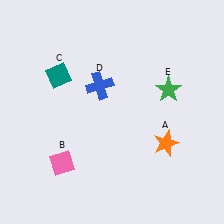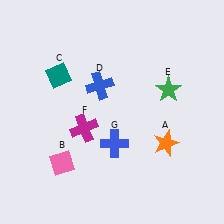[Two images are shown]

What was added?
A magenta cross (F), a blue cross (G) were added in Image 2.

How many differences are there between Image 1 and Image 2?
There are 2 differences between the two images.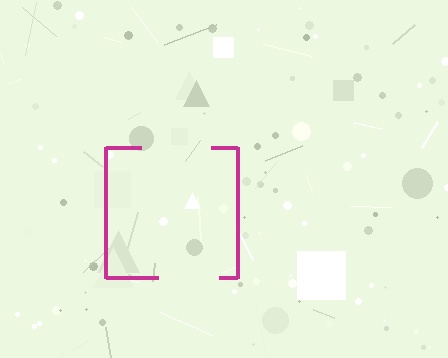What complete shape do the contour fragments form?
The contour fragments form a square.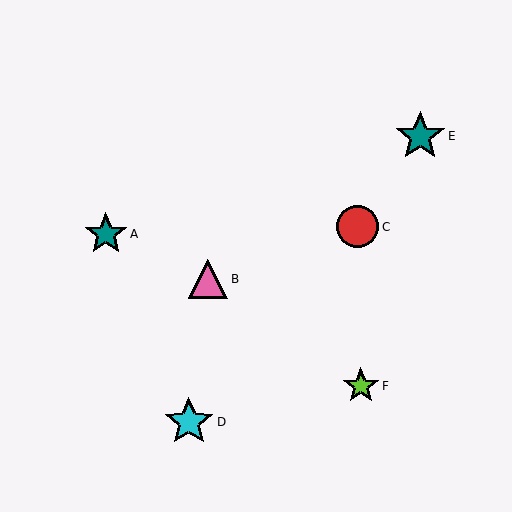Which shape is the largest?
The teal star (labeled E) is the largest.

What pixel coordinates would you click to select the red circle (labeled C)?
Click at (357, 227) to select the red circle C.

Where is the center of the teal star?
The center of the teal star is at (420, 136).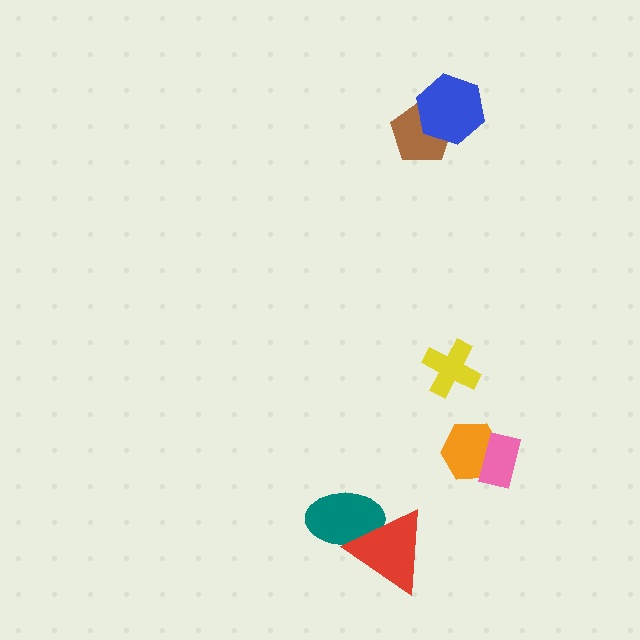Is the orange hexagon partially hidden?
Yes, it is partially covered by another shape.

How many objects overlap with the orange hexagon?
1 object overlaps with the orange hexagon.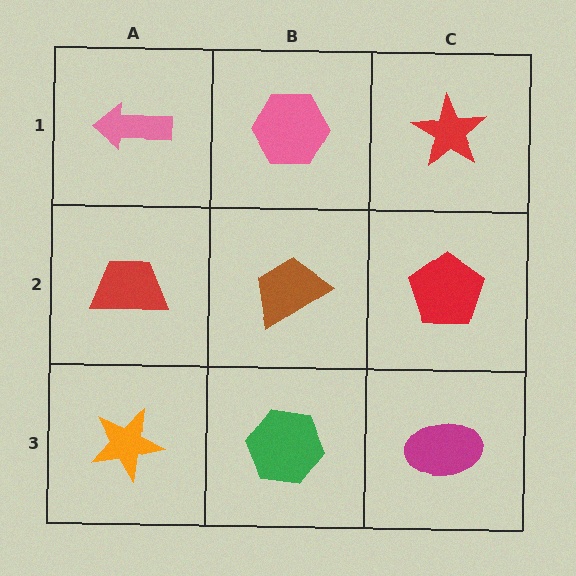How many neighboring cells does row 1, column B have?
3.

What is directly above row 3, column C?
A red pentagon.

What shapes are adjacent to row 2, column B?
A pink hexagon (row 1, column B), a green hexagon (row 3, column B), a red trapezoid (row 2, column A), a red pentagon (row 2, column C).